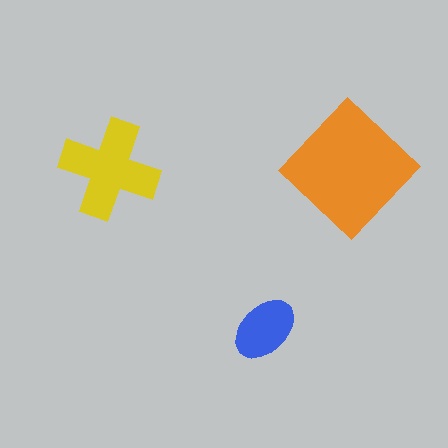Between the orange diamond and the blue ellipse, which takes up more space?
The orange diamond.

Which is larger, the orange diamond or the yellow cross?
The orange diamond.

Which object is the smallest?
The blue ellipse.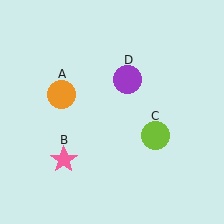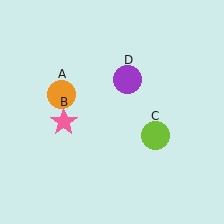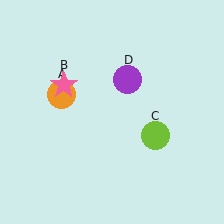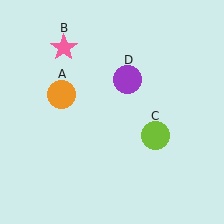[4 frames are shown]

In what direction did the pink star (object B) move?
The pink star (object B) moved up.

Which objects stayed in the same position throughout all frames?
Orange circle (object A) and lime circle (object C) and purple circle (object D) remained stationary.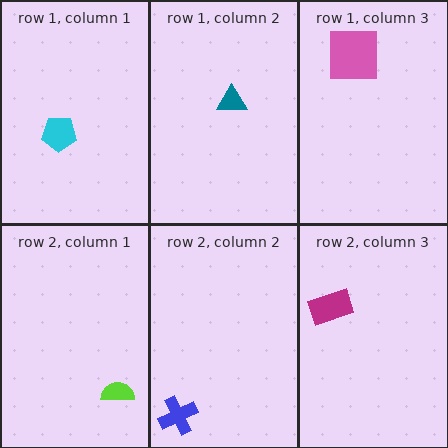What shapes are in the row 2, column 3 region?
The magenta rectangle.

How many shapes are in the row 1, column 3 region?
1.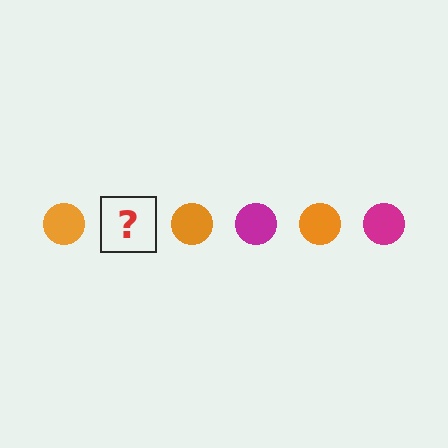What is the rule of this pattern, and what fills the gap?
The rule is that the pattern cycles through orange, magenta circles. The gap should be filled with a magenta circle.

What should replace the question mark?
The question mark should be replaced with a magenta circle.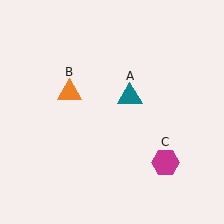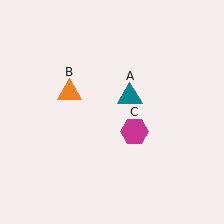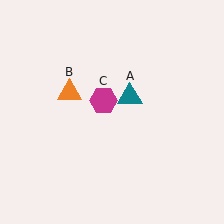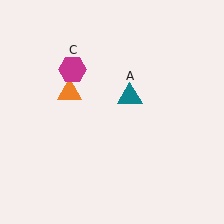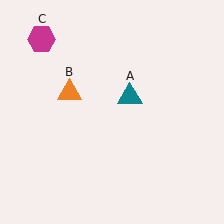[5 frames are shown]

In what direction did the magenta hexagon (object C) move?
The magenta hexagon (object C) moved up and to the left.